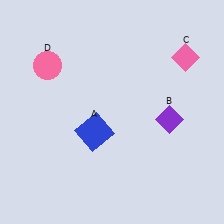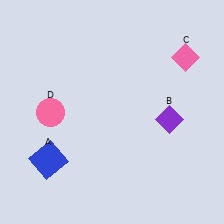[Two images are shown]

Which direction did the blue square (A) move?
The blue square (A) moved left.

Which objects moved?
The objects that moved are: the blue square (A), the pink circle (D).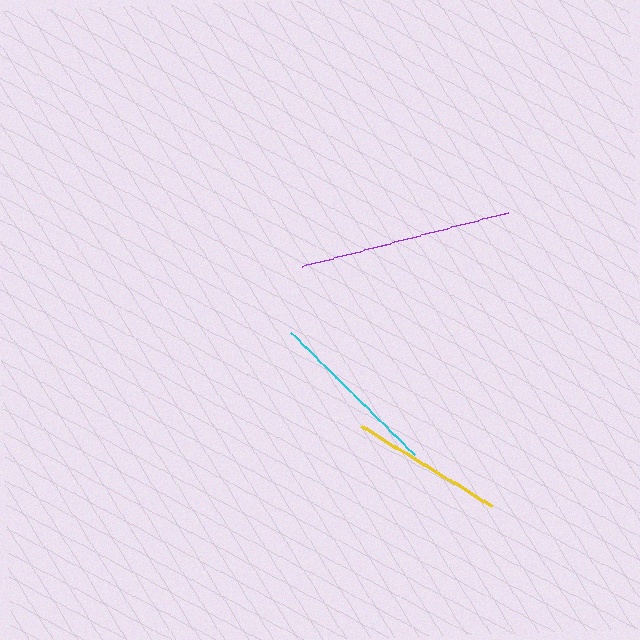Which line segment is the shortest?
The yellow line is the shortest at approximately 154 pixels.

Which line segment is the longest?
The purple line is the longest at approximately 213 pixels.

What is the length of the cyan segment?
The cyan segment is approximately 174 pixels long.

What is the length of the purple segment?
The purple segment is approximately 213 pixels long.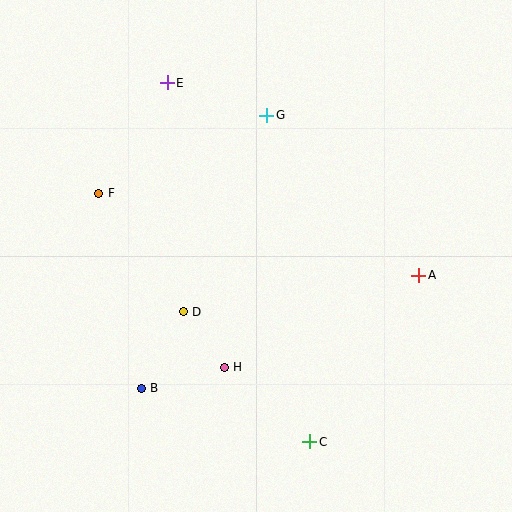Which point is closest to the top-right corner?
Point G is closest to the top-right corner.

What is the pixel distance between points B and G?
The distance between B and G is 301 pixels.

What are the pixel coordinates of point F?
Point F is at (99, 193).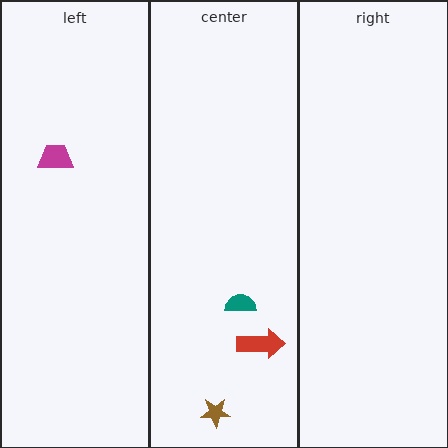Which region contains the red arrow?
The center region.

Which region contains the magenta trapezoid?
The left region.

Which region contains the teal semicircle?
The center region.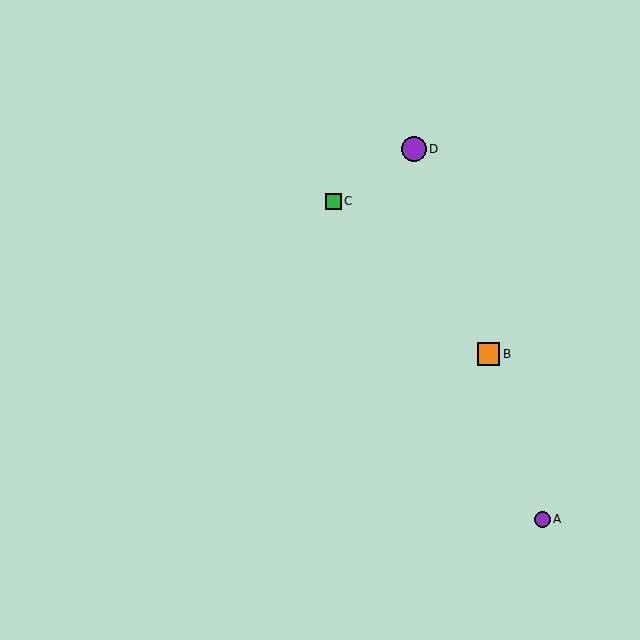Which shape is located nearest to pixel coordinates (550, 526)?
The purple circle (labeled A) at (542, 519) is nearest to that location.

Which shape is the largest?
The purple circle (labeled D) is the largest.